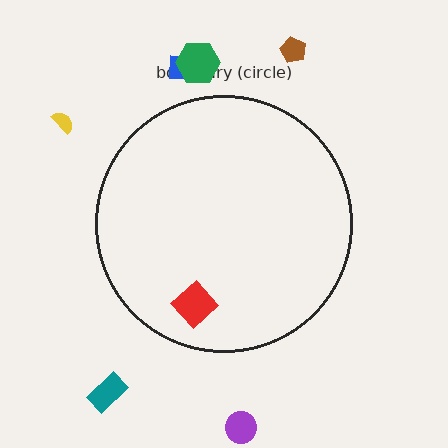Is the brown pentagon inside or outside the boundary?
Outside.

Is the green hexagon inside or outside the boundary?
Outside.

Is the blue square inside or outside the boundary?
Outside.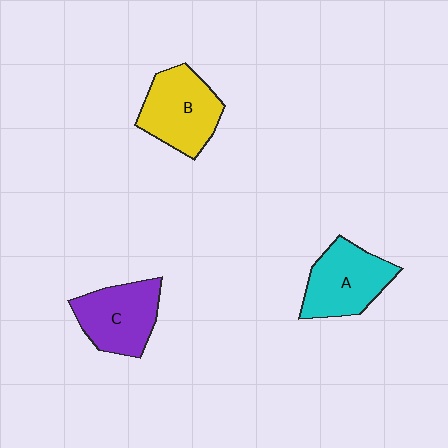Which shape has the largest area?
Shape B (yellow).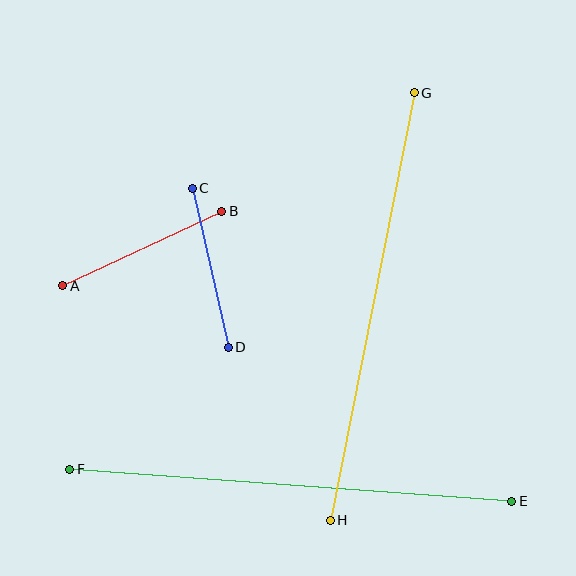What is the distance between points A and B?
The distance is approximately 176 pixels.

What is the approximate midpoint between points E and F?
The midpoint is at approximately (291, 485) pixels.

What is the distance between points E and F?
The distance is approximately 443 pixels.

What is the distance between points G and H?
The distance is approximately 436 pixels.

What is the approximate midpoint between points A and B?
The midpoint is at approximately (142, 248) pixels.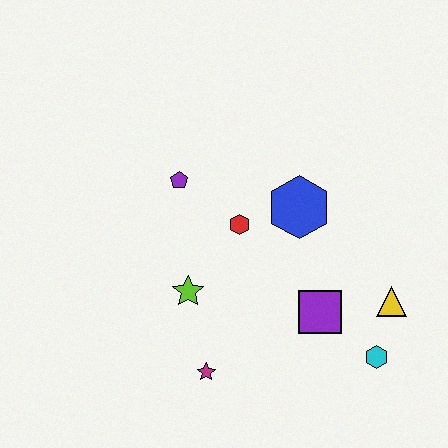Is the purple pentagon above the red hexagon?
Yes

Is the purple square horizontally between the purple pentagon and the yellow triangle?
Yes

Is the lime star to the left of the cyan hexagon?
Yes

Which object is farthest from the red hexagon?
The cyan hexagon is farthest from the red hexagon.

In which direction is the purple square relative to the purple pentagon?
The purple square is to the right of the purple pentagon.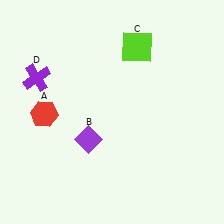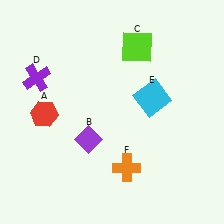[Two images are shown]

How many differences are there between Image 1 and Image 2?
There are 2 differences between the two images.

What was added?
A cyan square (E), an orange cross (F) were added in Image 2.